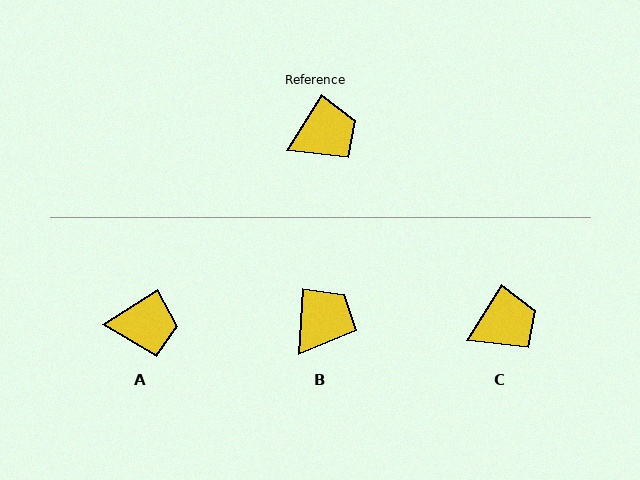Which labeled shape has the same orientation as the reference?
C.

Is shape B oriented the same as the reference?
No, it is off by about 29 degrees.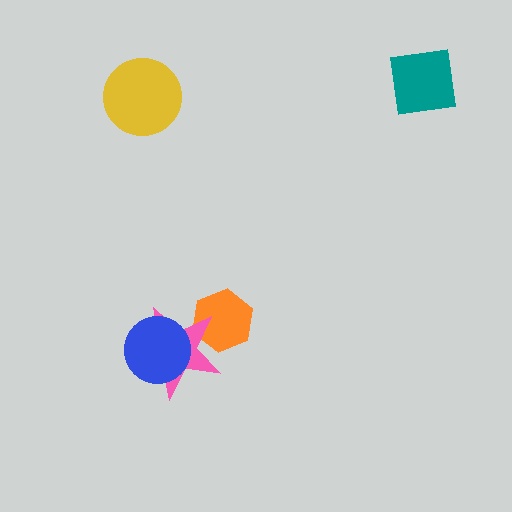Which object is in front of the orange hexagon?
The pink star is in front of the orange hexagon.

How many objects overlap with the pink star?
2 objects overlap with the pink star.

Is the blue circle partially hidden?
No, no other shape covers it.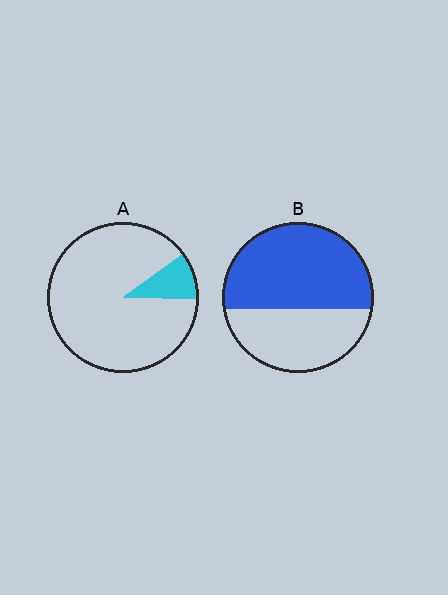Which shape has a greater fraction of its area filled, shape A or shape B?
Shape B.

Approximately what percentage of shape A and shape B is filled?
A is approximately 10% and B is approximately 60%.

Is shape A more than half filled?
No.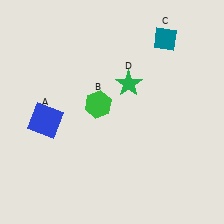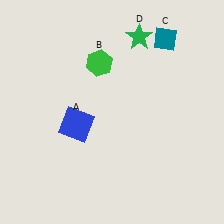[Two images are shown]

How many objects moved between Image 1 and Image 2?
3 objects moved between the two images.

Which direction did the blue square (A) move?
The blue square (A) moved right.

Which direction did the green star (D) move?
The green star (D) moved up.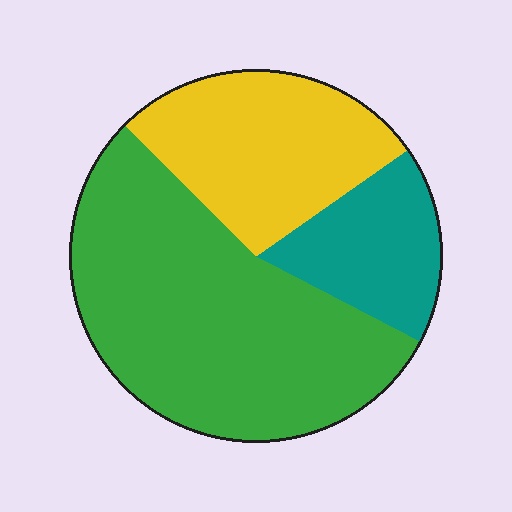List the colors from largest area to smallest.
From largest to smallest: green, yellow, teal.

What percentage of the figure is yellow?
Yellow covers around 30% of the figure.